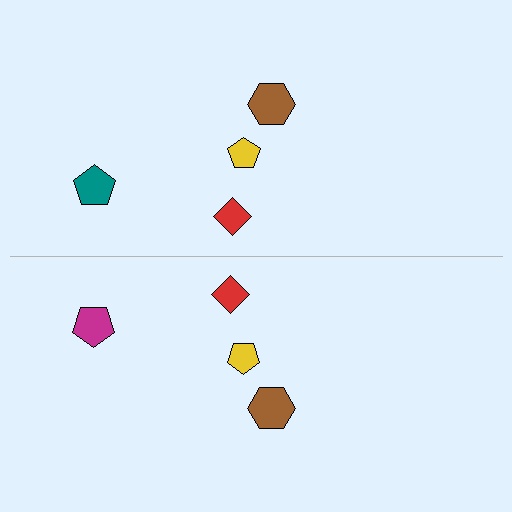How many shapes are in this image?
There are 8 shapes in this image.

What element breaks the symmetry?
The magenta pentagon on the bottom side breaks the symmetry — its mirror counterpart is teal.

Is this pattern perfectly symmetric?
No, the pattern is not perfectly symmetric. The magenta pentagon on the bottom side breaks the symmetry — its mirror counterpart is teal.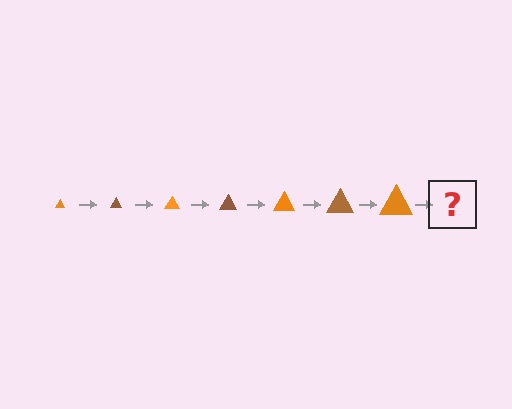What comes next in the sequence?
The next element should be a brown triangle, larger than the previous one.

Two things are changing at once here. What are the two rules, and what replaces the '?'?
The two rules are that the triangle grows larger each step and the color cycles through orange and brown. The '?' should be a brown triangle, larger than the previous one.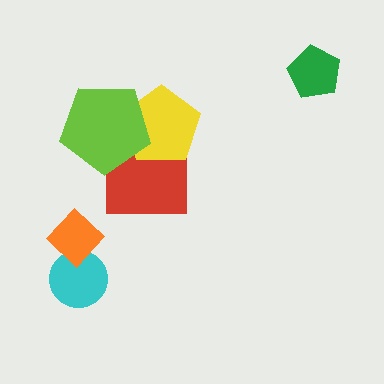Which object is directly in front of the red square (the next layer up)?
The yellow pentagon is directly in front of the red square.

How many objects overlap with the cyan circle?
1 object overlaps with the cyan circle.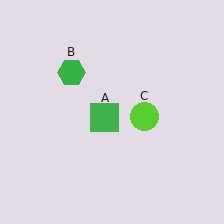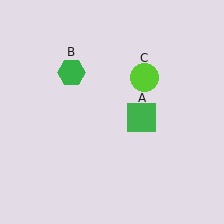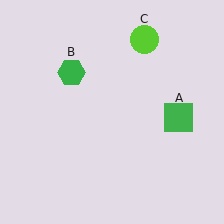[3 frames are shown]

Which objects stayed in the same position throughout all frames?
Green hexagon (object B) remained stationary.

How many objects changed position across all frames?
2 objects changed position: green square (object A), lime circle (object C).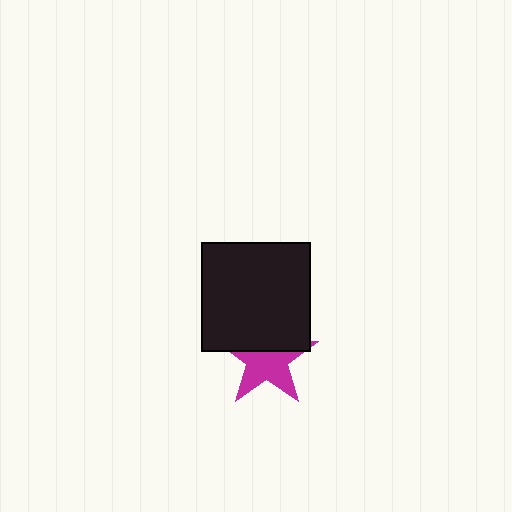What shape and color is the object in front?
The object in front is a black square.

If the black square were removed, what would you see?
You would see the complete magenta star.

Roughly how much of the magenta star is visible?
About half of it is visible (roughly 60%).